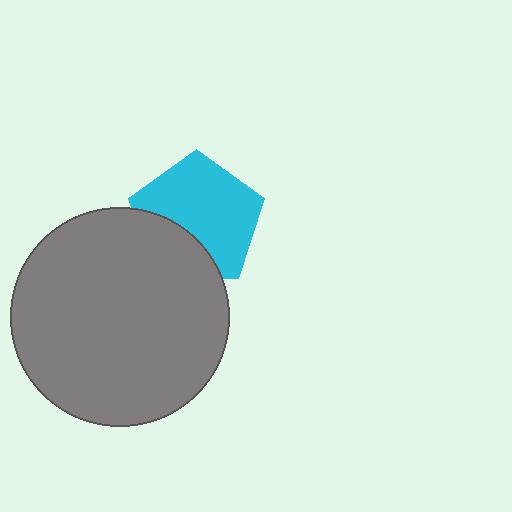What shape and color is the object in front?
The object in front is a gray circle.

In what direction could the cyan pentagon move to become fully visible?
The cyan pentagon could move up. That would shift it out from behind the gray circle entirely.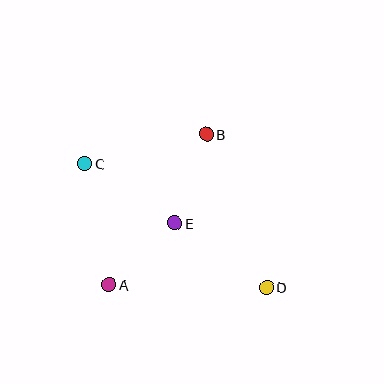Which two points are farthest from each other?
Points C and D are farthest from each other.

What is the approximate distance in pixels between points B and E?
The distance between B and E is approximately 95 pixels.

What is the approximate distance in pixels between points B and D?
The distance between B and D is approximately 164 pixels.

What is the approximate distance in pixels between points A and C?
The distance between A and C is approximately 123 pixels.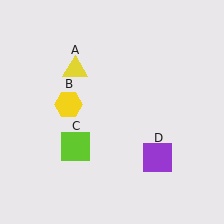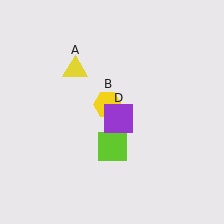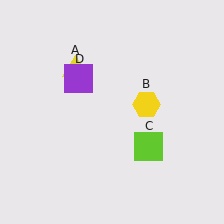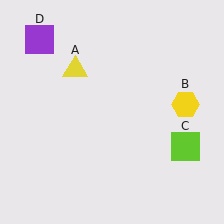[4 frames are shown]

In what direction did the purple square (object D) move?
The purple square (object D) moved up and to the left.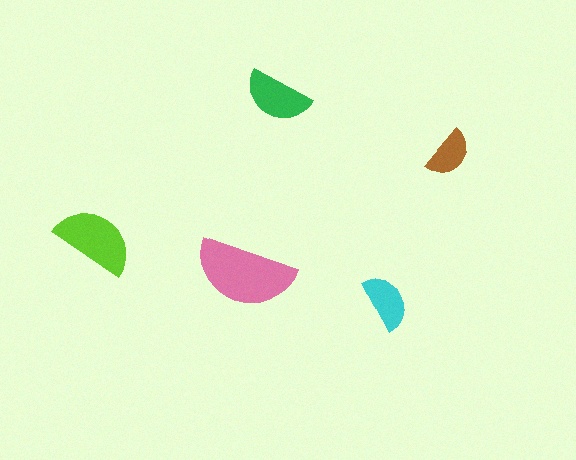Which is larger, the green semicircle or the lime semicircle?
The lime one.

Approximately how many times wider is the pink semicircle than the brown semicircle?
About 2 times wider.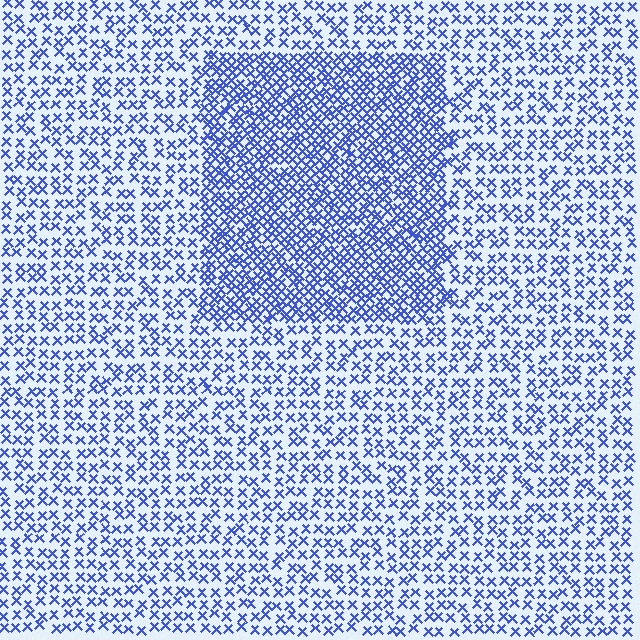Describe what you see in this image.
The image contains small blue elements arranged at two different densities. A rectangle-shaped region is visible where the elements are more densely packed than the surrounding area.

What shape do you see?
I see a rectangle.